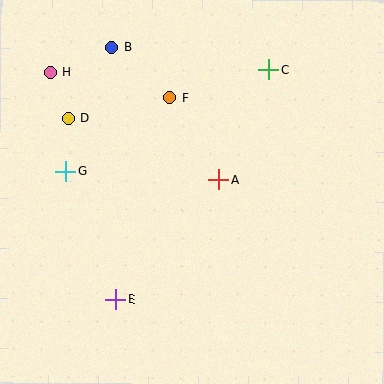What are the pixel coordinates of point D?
Point D is at (68, 118).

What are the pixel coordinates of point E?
Point E is at (116, 299).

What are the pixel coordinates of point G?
Point G is at (66, 171).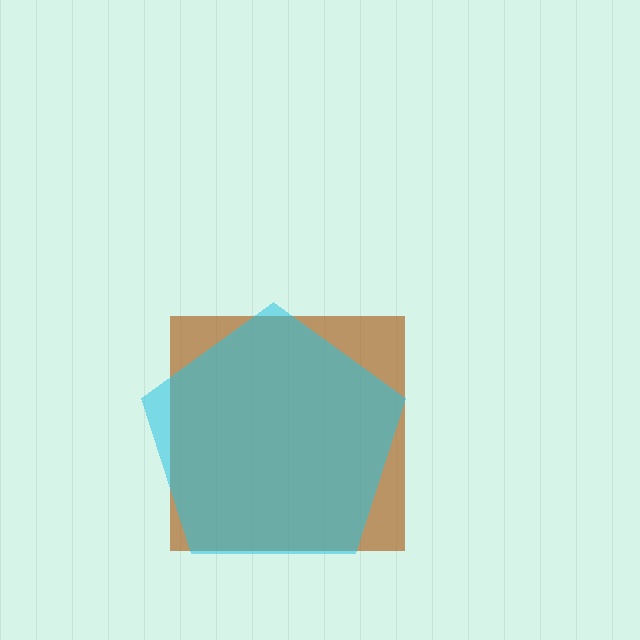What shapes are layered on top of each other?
The layered shapes are: a brown square, a cyan pentagon.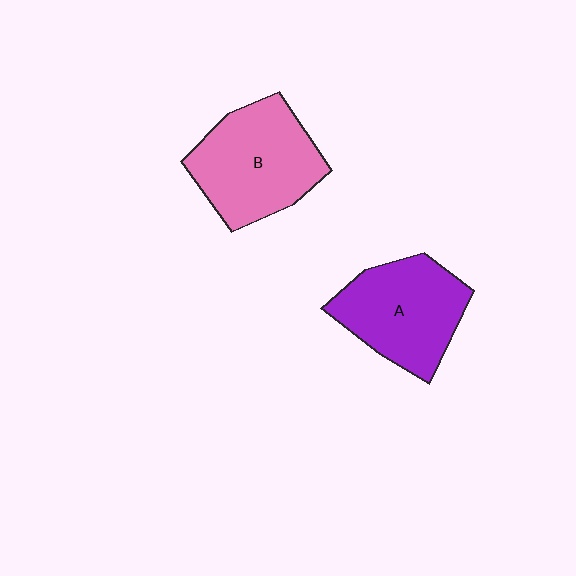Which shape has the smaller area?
Shape A (purple).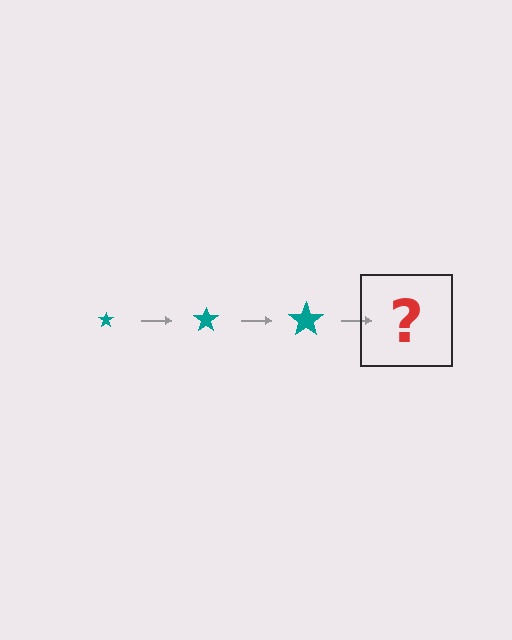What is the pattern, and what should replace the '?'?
The pattern is that the star gets progressively larger each step. The '?' should be a teal star, larger than the previous one.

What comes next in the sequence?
The next element should be a teal star, larger than the previous one.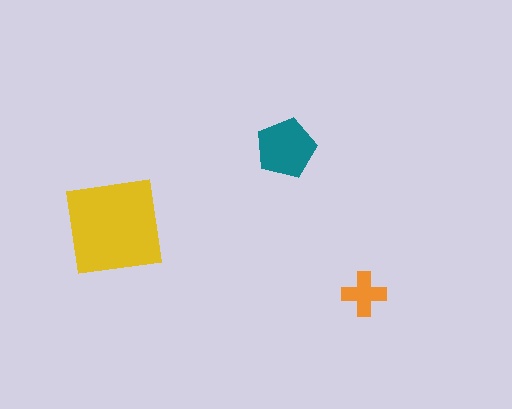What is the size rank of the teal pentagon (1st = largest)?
2nd.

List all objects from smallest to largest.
The orange cross, the teal pentagon, the yellow square.